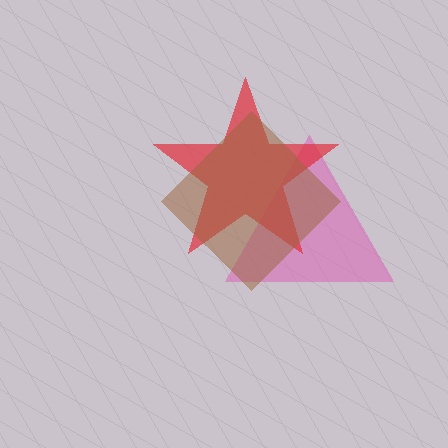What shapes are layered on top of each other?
The layered shapes are: a pink triangle, a red star, a brown diamond.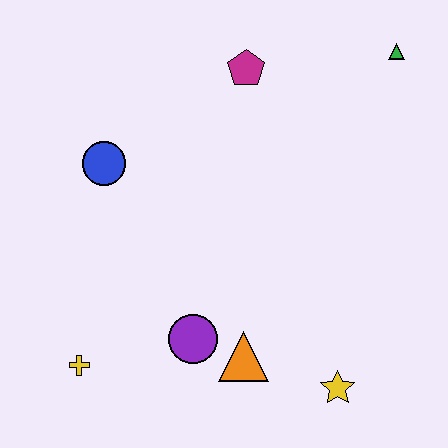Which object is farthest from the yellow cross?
The green triangle is farthest from the yellow cross.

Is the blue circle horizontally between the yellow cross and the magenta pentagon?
Yes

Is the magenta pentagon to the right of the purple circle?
Yes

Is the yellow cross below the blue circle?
Yes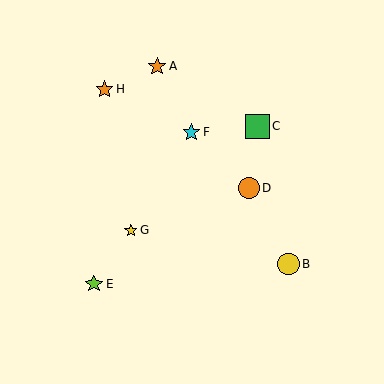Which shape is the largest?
The green square (labeled C) is the largest.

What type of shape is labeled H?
Shape H is an orange star.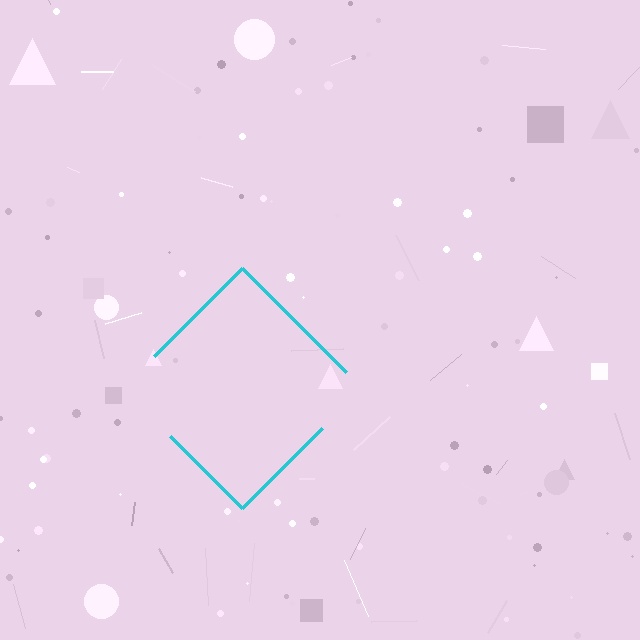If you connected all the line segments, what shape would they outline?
They would outline a diamond.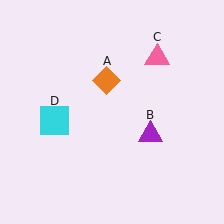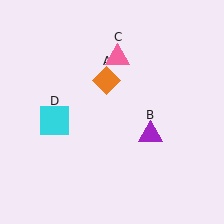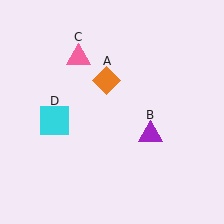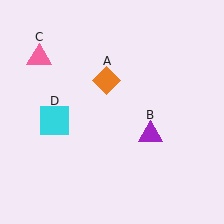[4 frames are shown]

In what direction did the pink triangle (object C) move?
The pink triangle (object C) moved left.